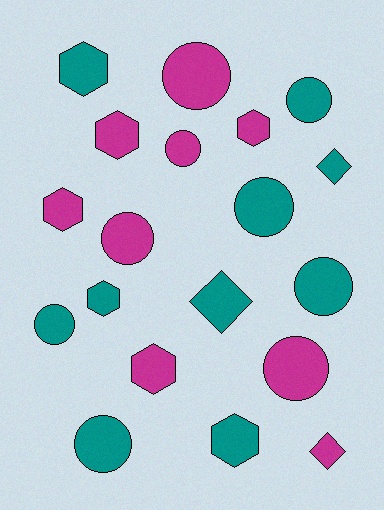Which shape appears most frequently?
Circle, with 9 objects.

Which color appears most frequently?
Teal, with 10 objects.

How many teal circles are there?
There are 5 teal circles.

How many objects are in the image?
There are 19 objects.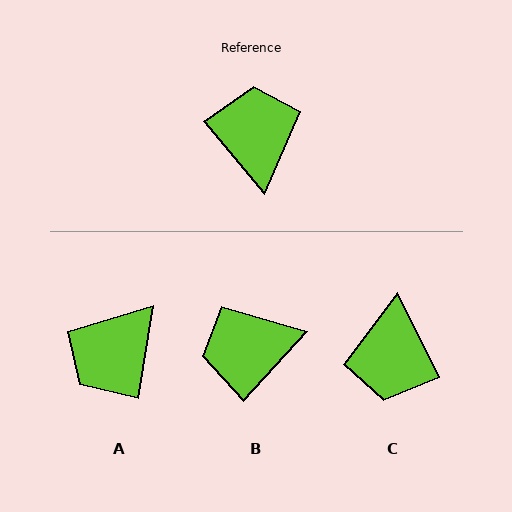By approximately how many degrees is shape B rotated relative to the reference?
Approximately 98 degrees counter-clockwise.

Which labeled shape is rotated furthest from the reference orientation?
C, about 167 degrees away.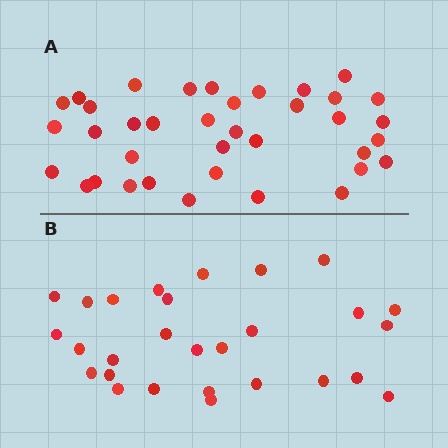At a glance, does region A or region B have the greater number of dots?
Region A (the top region) has more dots.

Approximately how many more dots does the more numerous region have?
Region A has roughly 8 or so more dots than region B.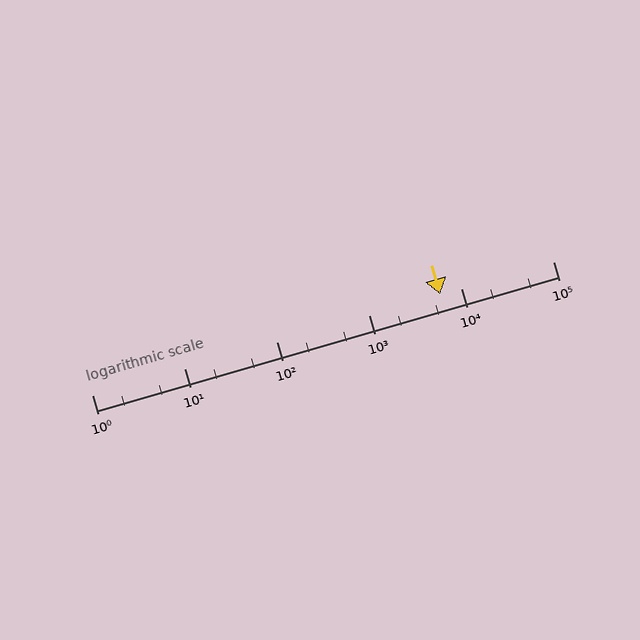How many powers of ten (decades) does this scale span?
The scale spans 5 decades, from 1 to 100000.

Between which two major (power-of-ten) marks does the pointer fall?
The pointer is between 1000 and 10000.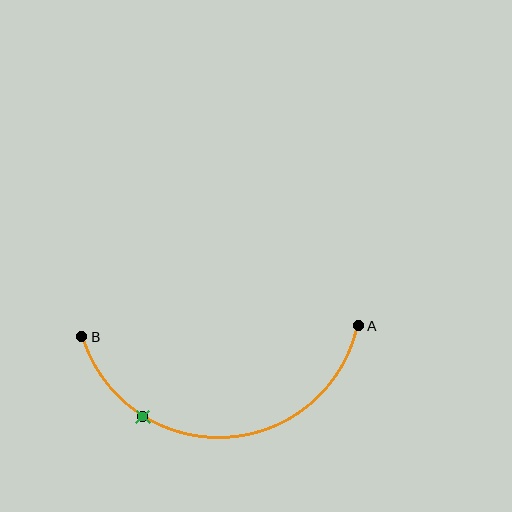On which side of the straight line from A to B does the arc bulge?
The arc bulges below the straight line connecting A and B.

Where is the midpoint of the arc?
The arc midpoint is the point on the curve farthest from the straight line joining A and B. It sits below that line.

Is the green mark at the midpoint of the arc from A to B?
No. The green mark lies on the arc but is closer to endpoint B. The arc midpoint would be at the point on the curve equidistant along the arc from both A and B.